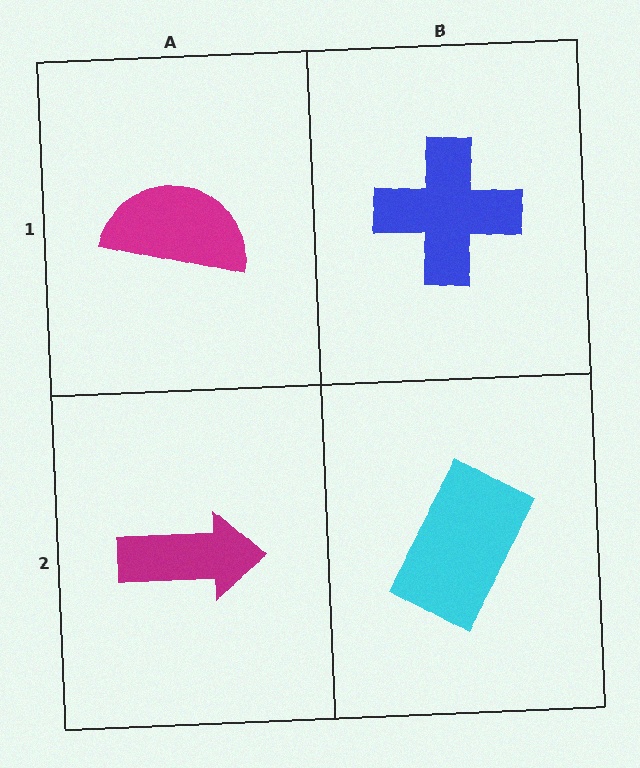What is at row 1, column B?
A blue cross.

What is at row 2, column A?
A magenta arrow.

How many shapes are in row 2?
2 shapes.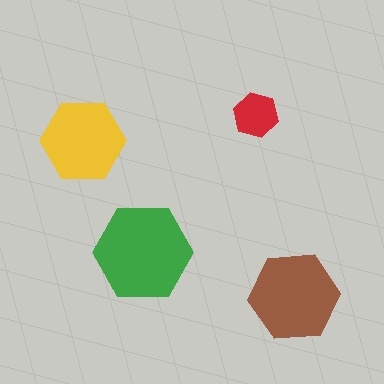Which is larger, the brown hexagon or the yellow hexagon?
The brown one.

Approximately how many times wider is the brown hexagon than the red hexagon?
About 2 times wider.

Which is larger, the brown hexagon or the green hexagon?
The green one.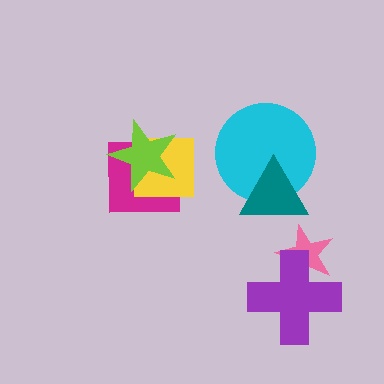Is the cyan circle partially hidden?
Yes, it is partially covered by another shape.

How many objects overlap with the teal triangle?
1 object overlaps with the teal triangle.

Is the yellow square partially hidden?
Yes, it is partially covered by another shape.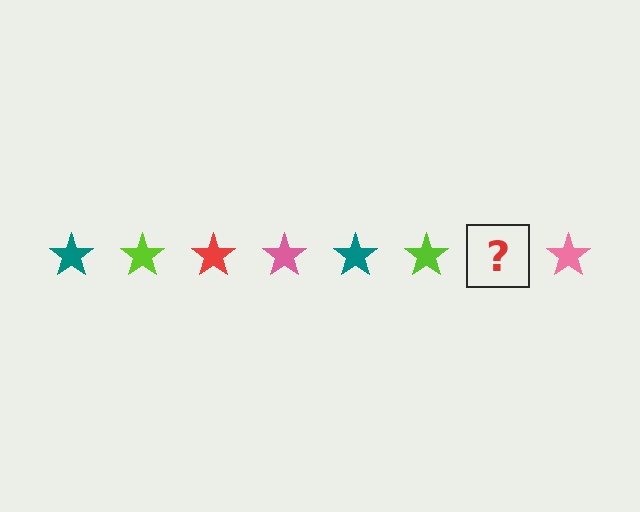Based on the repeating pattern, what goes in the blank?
The blank should be a red star.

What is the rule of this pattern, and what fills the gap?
The rule is that the pattern cycles through teal, lime, red, pink stars. The gap should be filled with a red star.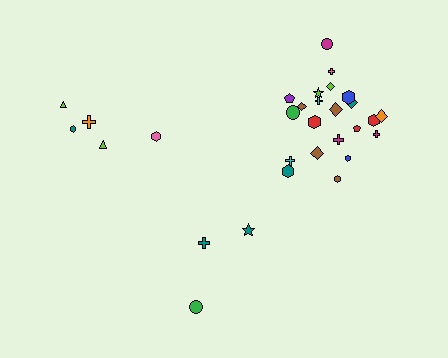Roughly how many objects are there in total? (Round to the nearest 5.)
Roughly 30 objects in total.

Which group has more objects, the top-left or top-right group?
The top-right group.